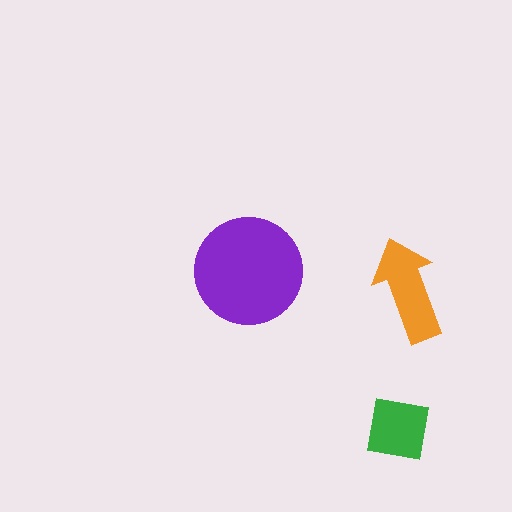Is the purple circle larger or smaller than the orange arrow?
Larger.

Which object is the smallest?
The green square.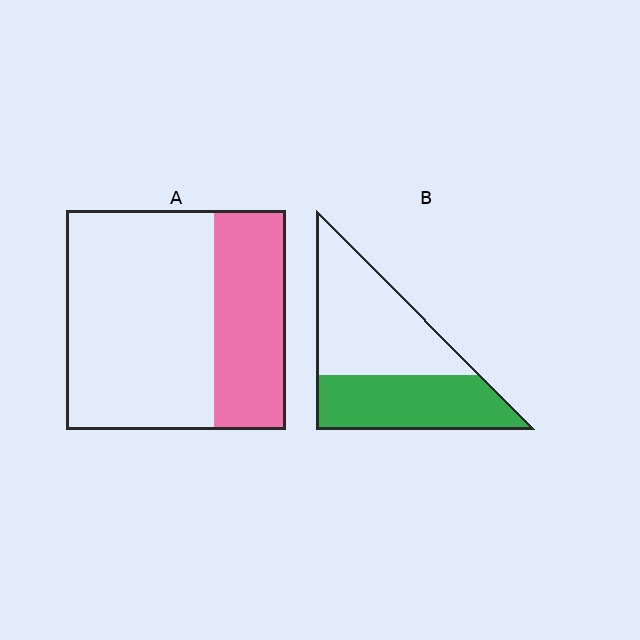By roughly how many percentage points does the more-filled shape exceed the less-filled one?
By roughly 10 percentage points (B over A).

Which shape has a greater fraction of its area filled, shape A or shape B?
Shape B.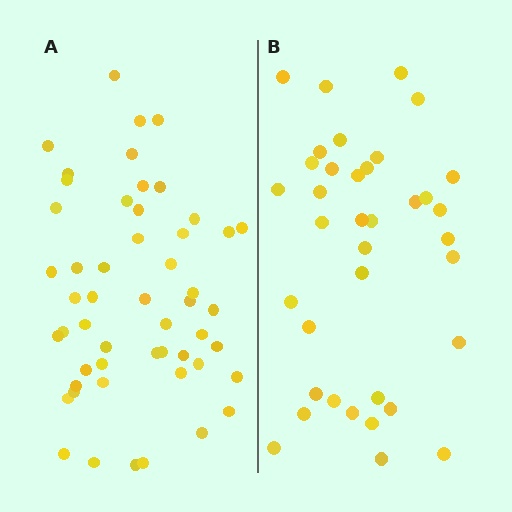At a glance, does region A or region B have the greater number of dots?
Region A (the left region) has more dots.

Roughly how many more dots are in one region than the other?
Region A has approximately 15 more dots than region B.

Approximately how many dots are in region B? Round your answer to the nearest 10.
About 40 dots. (The exact count is 37, which rounds to 40.)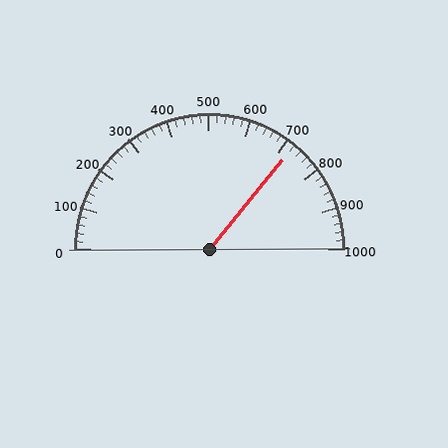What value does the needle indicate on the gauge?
The needle indicates approximately 720.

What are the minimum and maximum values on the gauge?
The gauge ranges from 0 to 1000.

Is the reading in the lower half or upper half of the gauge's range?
The reading is in the upper half of the range (0 to 1000).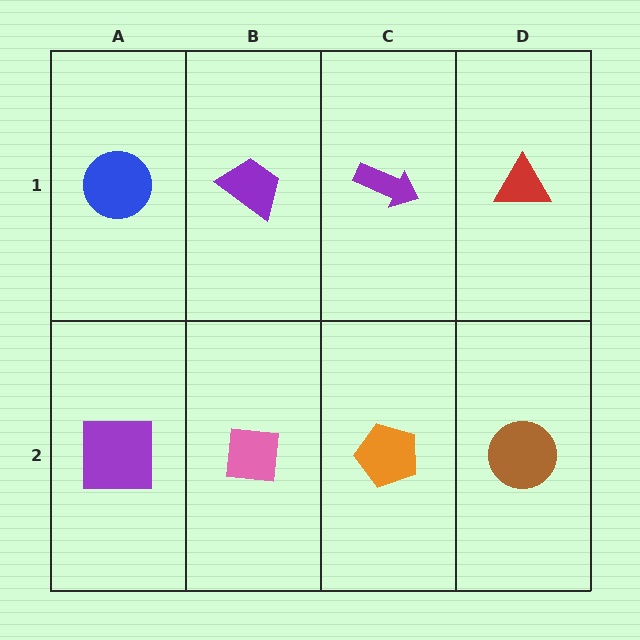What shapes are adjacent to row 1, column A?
A purple square (row 2, column A), a purple trapezoid (row 1, column B).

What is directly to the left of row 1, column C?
A purple trapezoid.